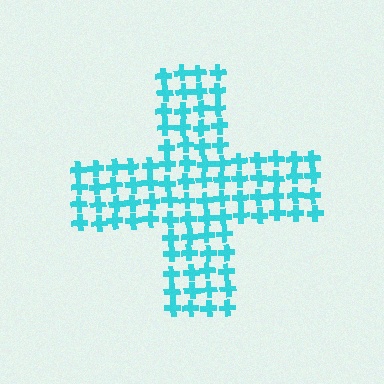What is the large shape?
The large shape is a cross.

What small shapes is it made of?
It is made of small crosses.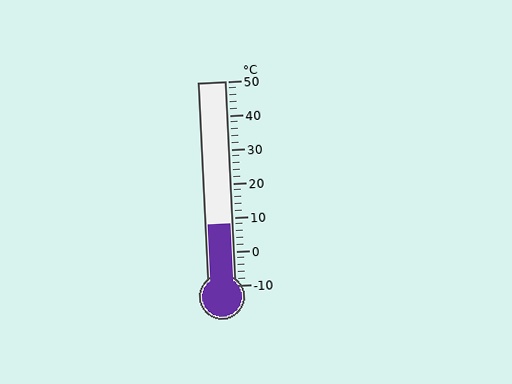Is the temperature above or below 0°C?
The temperature is above 0°C.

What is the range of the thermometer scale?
The thermometer scale ranges from -10°C to 50°C.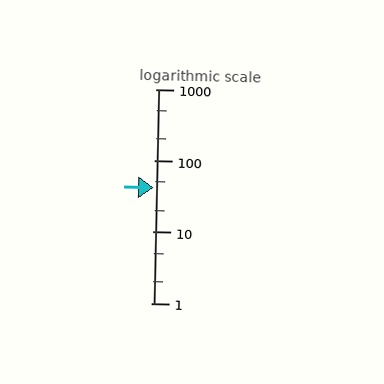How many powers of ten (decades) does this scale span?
The scale spans 3 decades, from 1 to 1000.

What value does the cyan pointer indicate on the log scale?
The pointer indicates approximately 42.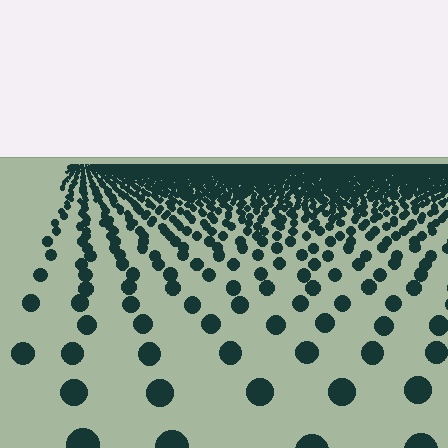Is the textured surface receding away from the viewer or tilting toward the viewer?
The surface is receding away from the viewer. Texture elements get smaller and denser toward the top.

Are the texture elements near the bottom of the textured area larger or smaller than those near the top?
Larger. Near the bottom, elements are closer to the viewer and appear at a bigger on-screen size.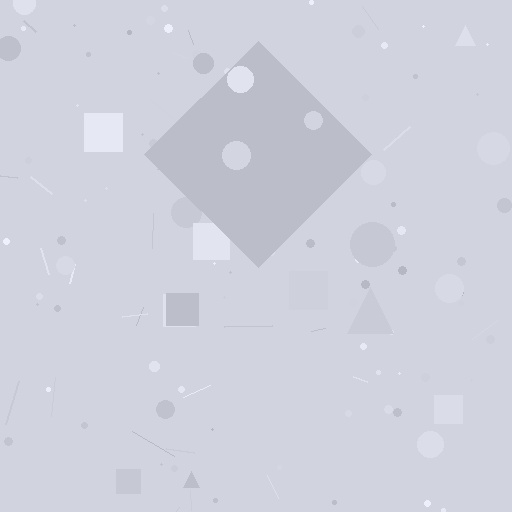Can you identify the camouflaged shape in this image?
The camouflaged shape is a diamond.